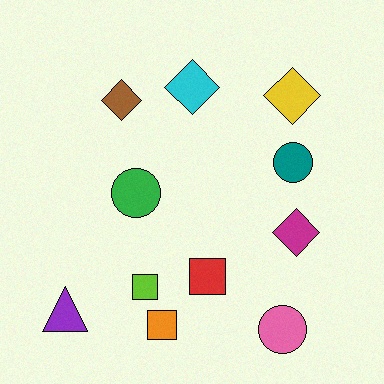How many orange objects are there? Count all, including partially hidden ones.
There is 1 orange object.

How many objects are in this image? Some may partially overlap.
There are 11 objects.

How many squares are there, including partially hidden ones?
There are 3 squares.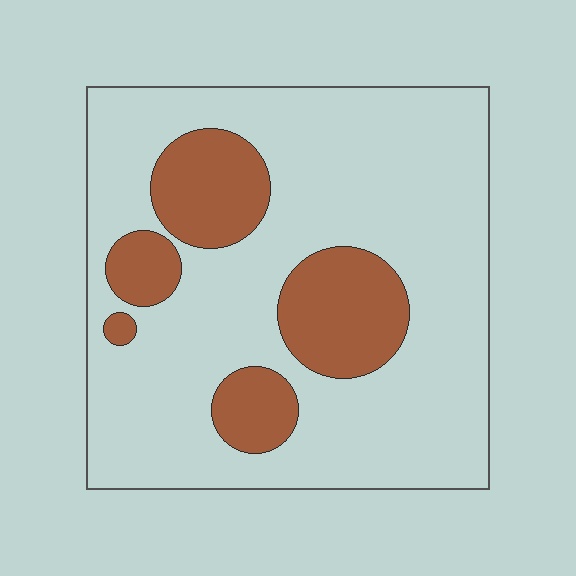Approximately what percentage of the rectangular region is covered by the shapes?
Approximately 25%.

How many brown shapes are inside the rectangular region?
5.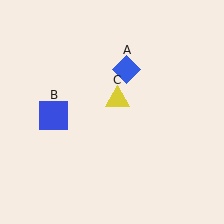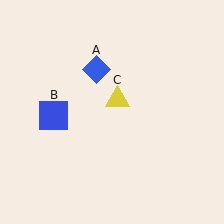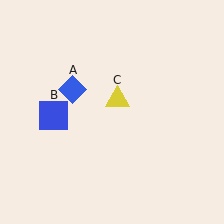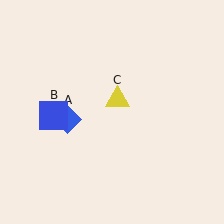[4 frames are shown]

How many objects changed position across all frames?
1 object changed position: blue diamond (object A).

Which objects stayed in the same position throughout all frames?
Blue square (object B) and yellow triangle (object C) remained stationary.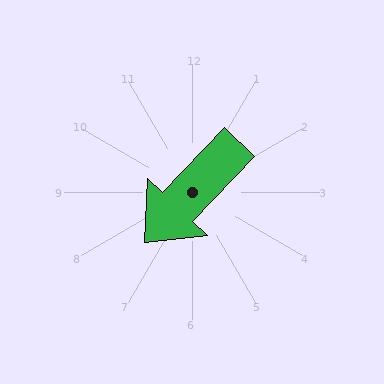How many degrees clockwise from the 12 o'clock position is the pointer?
Approximately 223 degrees.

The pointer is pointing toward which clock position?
Roughly 7 o'clock.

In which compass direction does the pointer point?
Southwest.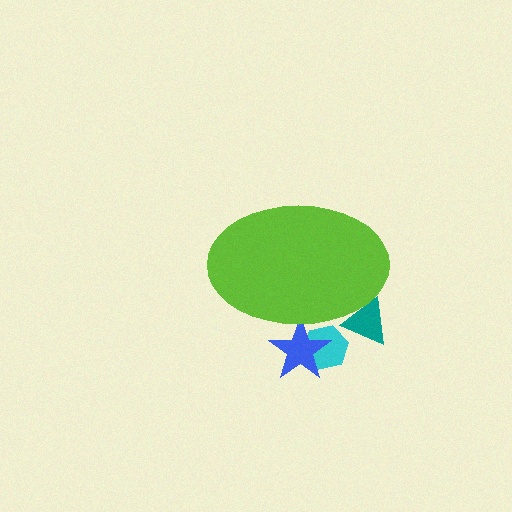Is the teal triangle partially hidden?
Yes, the teal triangle is partially hidden behind the lime ellipse.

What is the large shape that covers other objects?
A lime ellipse.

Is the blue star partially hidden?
Yes, the blue star is partially hidden behind the lime ellipse.